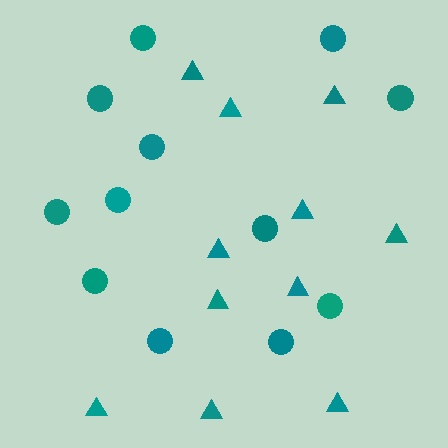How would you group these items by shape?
There are 2 groups: one group of triangles (11) and one group of circles (12).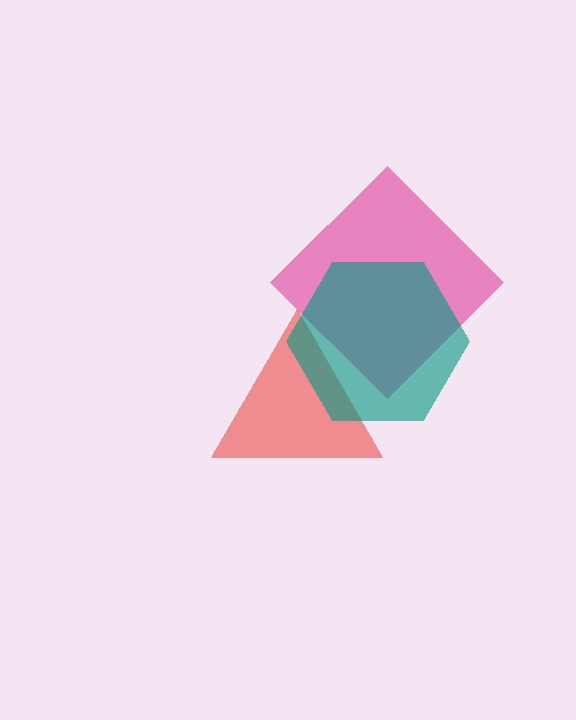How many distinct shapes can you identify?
There are 3 distinct shapes: a pink diamond, a red triangle, a teal hexagon.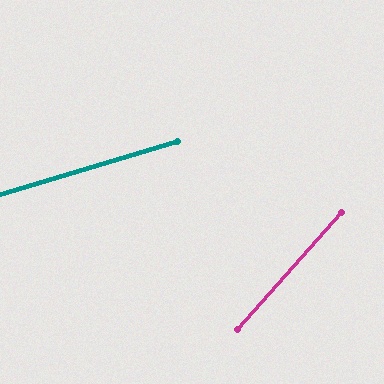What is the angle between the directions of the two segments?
Approximately 32 degrees.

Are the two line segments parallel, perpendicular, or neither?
Neither parallel nor perpendicular — they differ by about 32°.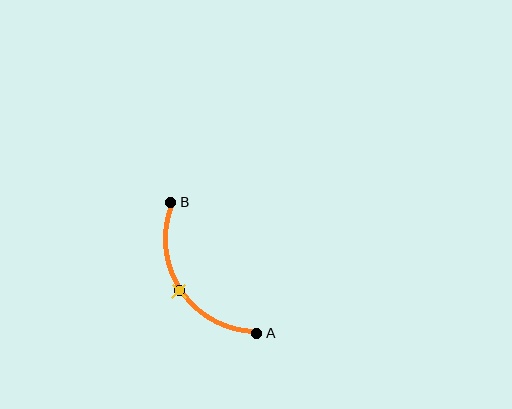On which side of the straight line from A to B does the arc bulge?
The arc bulges to the left of the straight line connecting A and B.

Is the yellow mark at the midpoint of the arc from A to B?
Yes. The yellow mark lies on the arc at equal arc-length from both A and B — it is the arc midpoint.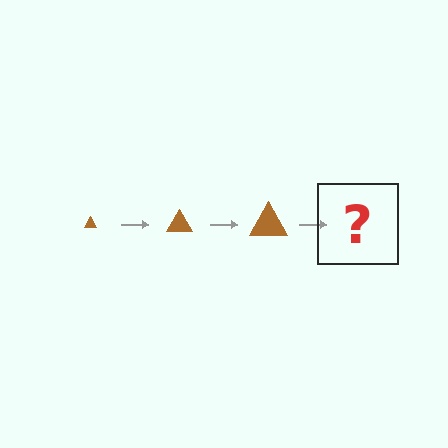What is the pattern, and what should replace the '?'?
The pattern is that the triangle gets progressively larger each step. The '?' should be a brown triangle, larger than the previous one.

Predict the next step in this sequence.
The next step is a brown triangle, larger than the previous one.